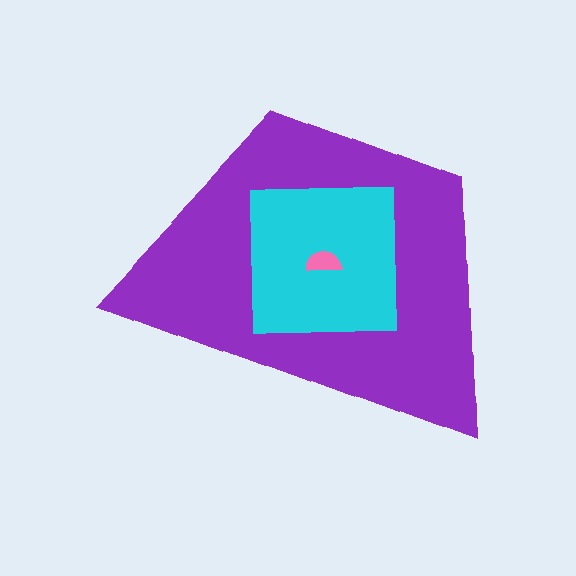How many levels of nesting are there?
3.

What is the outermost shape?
The purple trapezoid.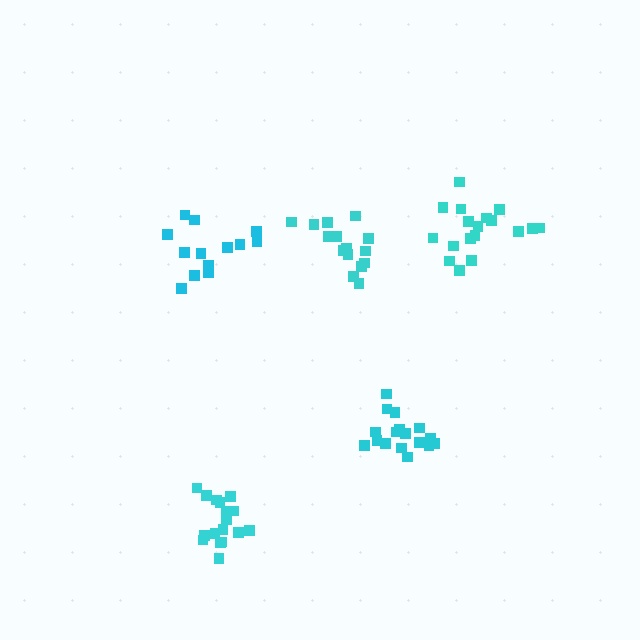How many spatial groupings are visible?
There are 5 spatial groupings.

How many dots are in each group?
Group 1: 15 dots, Group 2: 18 dots, Group 3: 13 dots, Group 4: 17 dots, Group 5: 17 dots (80 total).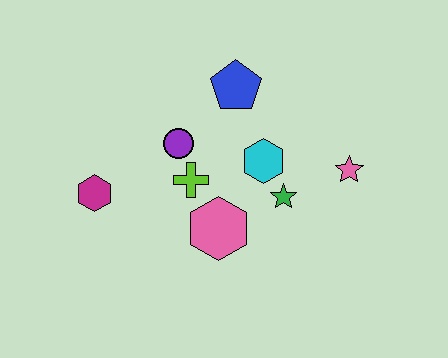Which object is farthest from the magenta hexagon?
The pink star is farthest from the magenta hexagon.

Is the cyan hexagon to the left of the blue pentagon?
No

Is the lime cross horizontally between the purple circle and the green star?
Yes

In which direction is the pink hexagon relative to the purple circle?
The pink hexagon is below the purple circle.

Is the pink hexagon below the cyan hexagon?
Yes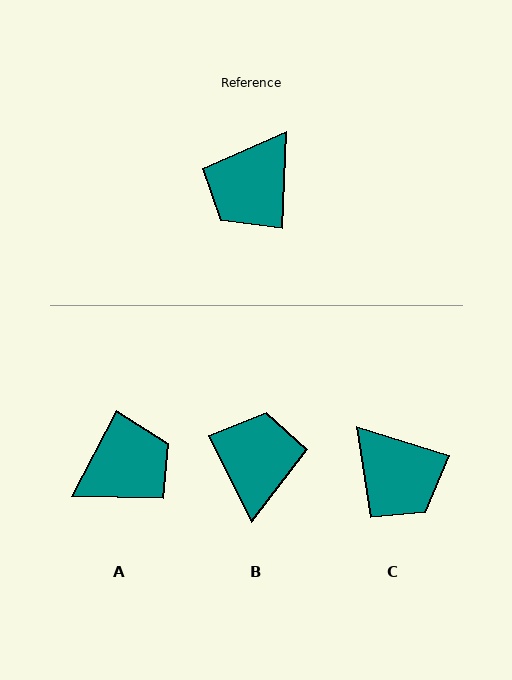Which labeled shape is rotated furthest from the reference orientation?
A, about 155 degrees away.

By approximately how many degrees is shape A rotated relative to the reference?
Approximately 155 degrees counter-clockwise.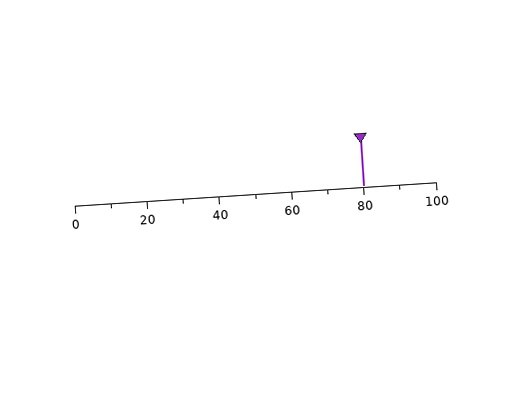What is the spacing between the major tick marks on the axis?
The major ticks are spaced 20 apart.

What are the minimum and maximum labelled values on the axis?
The axis runs from 0 to 100.